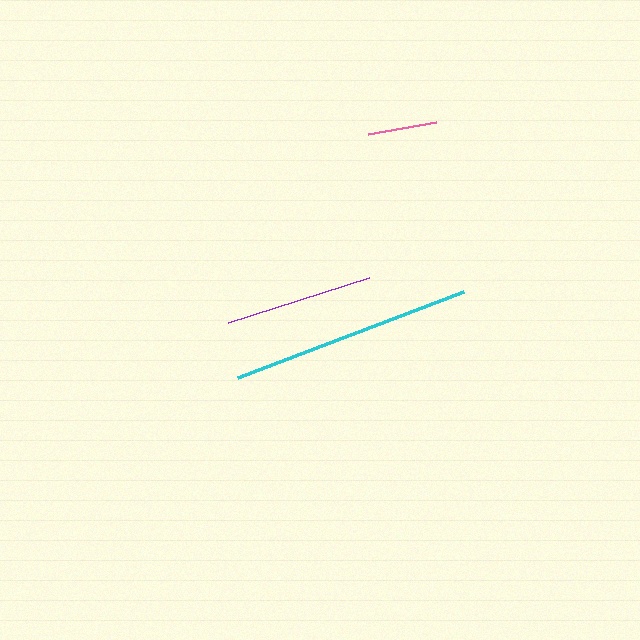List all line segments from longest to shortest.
From longest to shortest: cyan, purple, pink.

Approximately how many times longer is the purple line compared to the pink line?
The purple line is approximately 2.2 times the length of the pink line.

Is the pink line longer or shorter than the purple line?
The purple line is longer than the pink line.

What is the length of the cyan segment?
The cyan segment is approximately 242 pixels long.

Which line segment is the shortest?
The pink line is the shortest at approximately 69 pixels.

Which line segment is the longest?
The cyan line is the longest at approximately 242 pixels.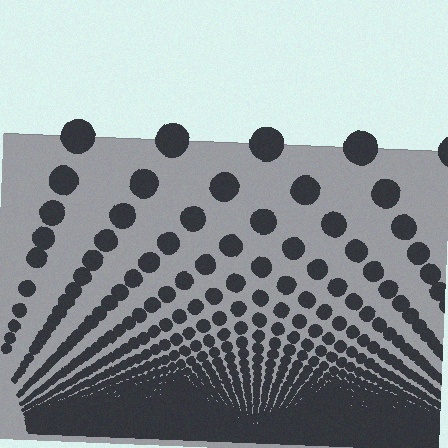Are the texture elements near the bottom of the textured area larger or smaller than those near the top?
Smaller. The gradient is inverted — elements near the bottom are smaller and denser.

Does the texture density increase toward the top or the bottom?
Density increases toward the bottom.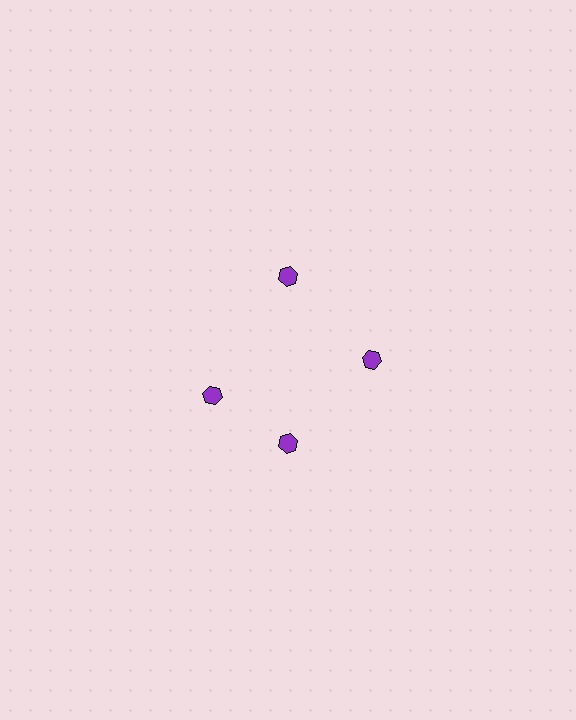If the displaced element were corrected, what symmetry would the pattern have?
It would have 4-fold rotational symmetry — the pattern would map onto itself every 90 degrees.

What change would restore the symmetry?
The symmetry would be restored by rotating it back into even spacing with its neighbors so that all 4 hexagons sit at equal angles and equal distance from the center.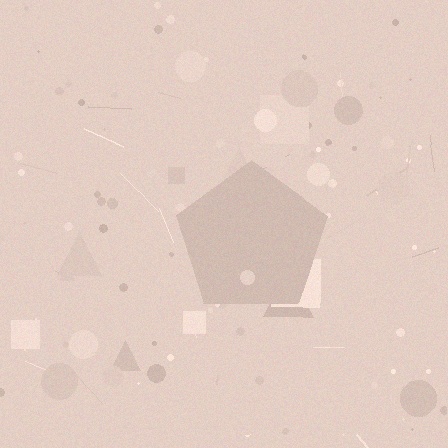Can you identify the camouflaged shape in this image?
The camouflaged shape is a pentagon.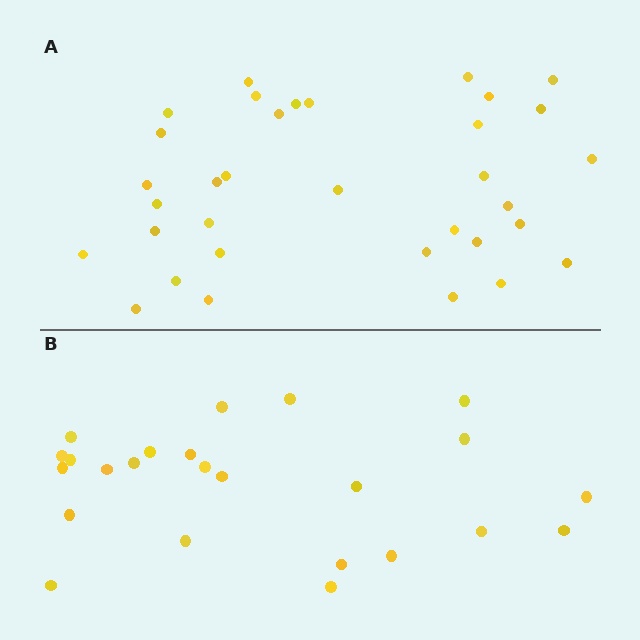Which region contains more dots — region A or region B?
Region A (the top region) has more dots.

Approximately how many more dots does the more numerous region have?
Region A has roughly 10 or so more dots than region B.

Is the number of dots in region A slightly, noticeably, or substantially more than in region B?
Region A has noticeably more, but not dramatically so. The ratio is roughly 1.4 to 1.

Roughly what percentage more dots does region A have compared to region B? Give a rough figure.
About 40% more.